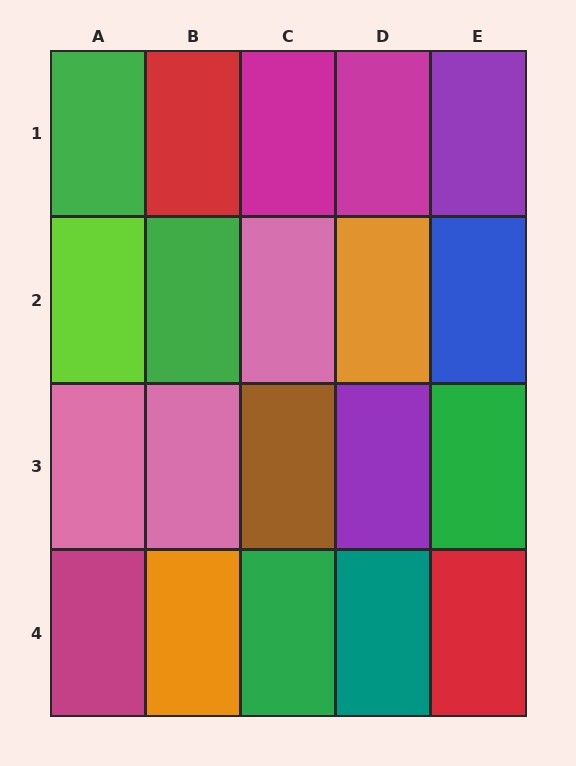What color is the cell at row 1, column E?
Purple.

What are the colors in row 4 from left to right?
Magenta, orange, green, teal, red.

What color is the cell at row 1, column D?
Magenta.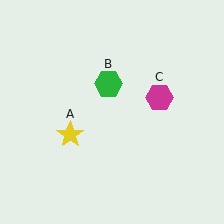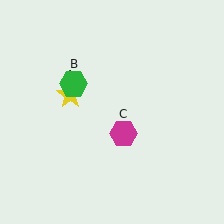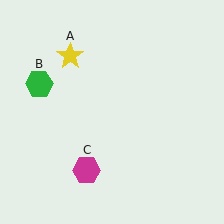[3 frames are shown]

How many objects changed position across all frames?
3 objects changed position: yellow star (object A), green hexagon (object B), magenta hexagon (object C).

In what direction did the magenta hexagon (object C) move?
The magenta hexagon (object C) moved down and to the left.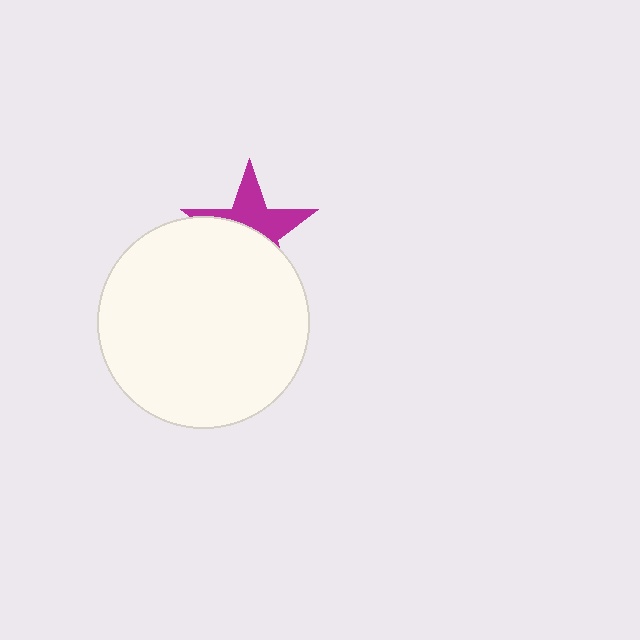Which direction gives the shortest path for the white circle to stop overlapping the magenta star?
Moving down gives the shortest separation.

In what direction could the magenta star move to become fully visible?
The magenta star could move up. That would shift it out from behind the white circle entirely.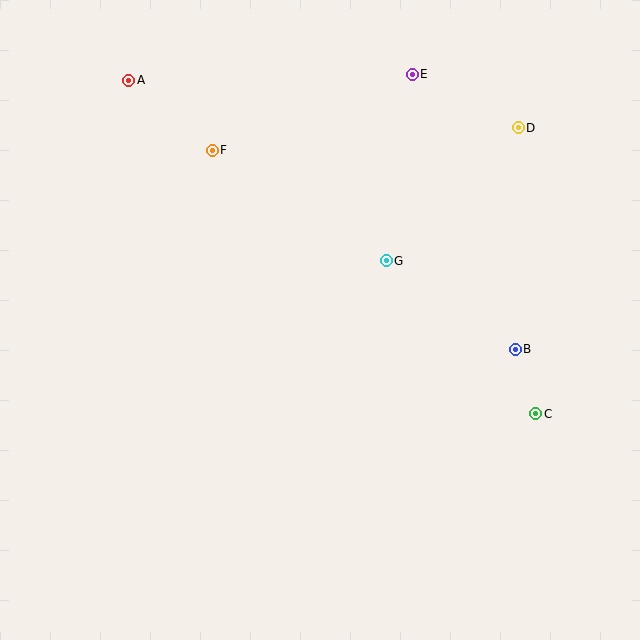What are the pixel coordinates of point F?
Point F is at (212, 150).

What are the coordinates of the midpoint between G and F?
The midpoint between G and F is at (299, 205).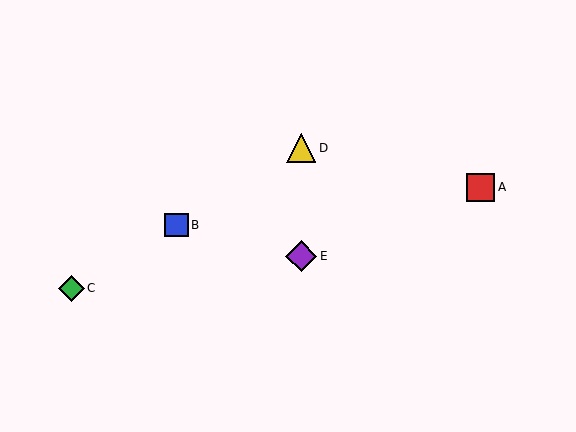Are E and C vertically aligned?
No, E is at x≈301 and C is at x≈71.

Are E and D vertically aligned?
Yes, both are at x≈301.